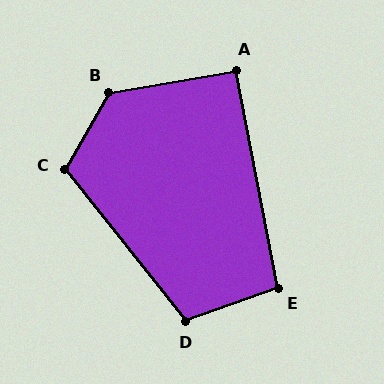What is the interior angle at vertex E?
Approximately 99 degrees (obtuse).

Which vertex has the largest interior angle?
B, at approximately 130 degrees.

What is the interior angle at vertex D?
Approximately 109 degrees (obtuse).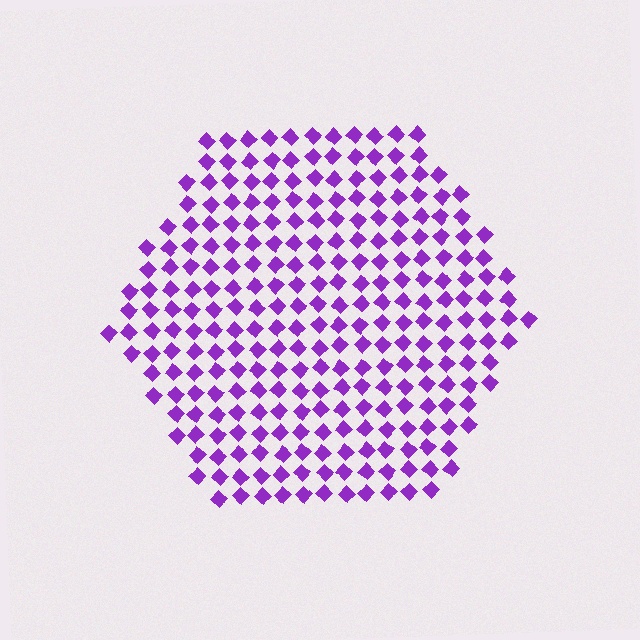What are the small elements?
The small elements are diamonds.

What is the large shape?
The large shape is a hexagon.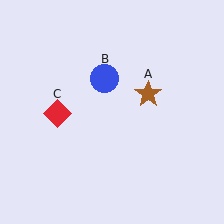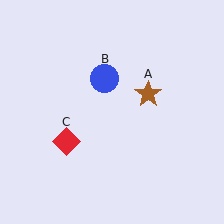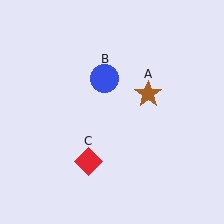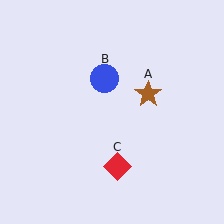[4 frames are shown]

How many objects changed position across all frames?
1 object changed position: red diamond (object C).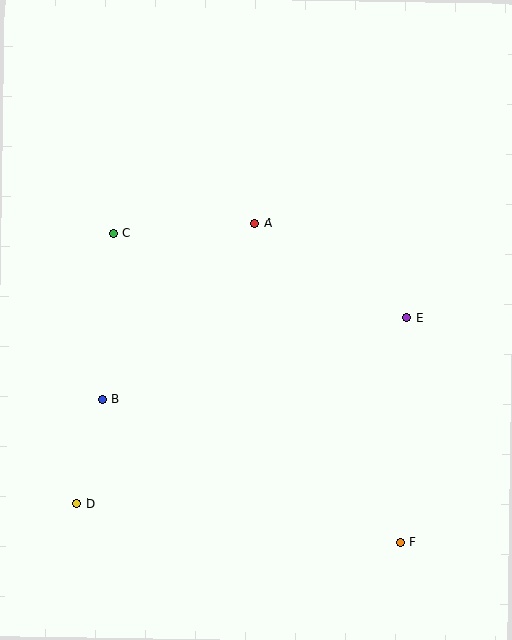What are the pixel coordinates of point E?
Point E is at (407, 318).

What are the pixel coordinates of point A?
Point A is at (255, 223).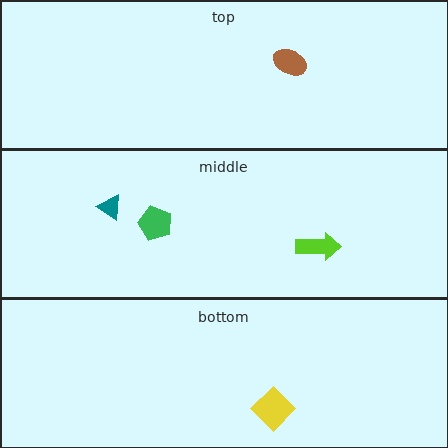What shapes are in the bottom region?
The yellow diamond.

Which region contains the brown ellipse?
The top region.